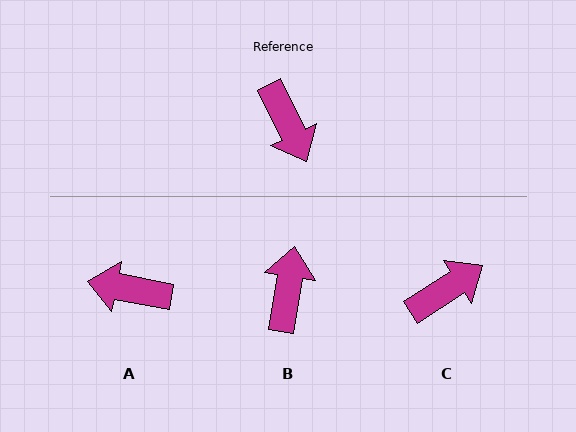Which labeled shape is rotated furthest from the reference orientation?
B, about 145 degrees away.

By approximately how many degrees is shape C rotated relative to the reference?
Approximately 97 degrees counter-clockwise.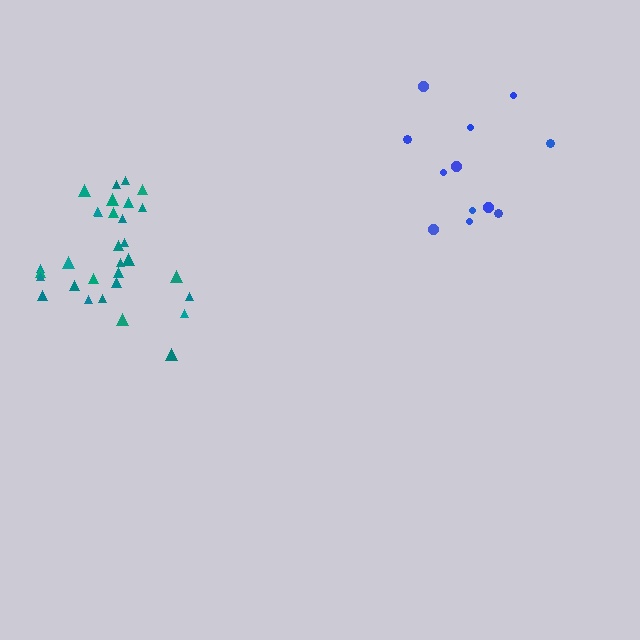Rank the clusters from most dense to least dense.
teal, blue.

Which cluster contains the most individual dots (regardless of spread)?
Teal (31).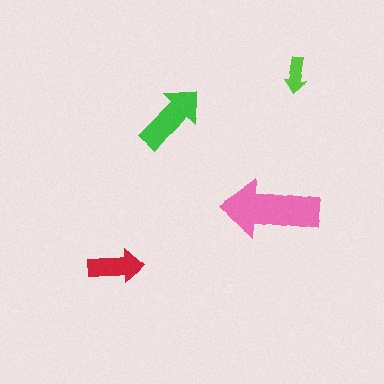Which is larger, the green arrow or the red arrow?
The green one.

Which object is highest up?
The lime arrow is topmost.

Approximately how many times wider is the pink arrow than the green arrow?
About 1.5 times wider.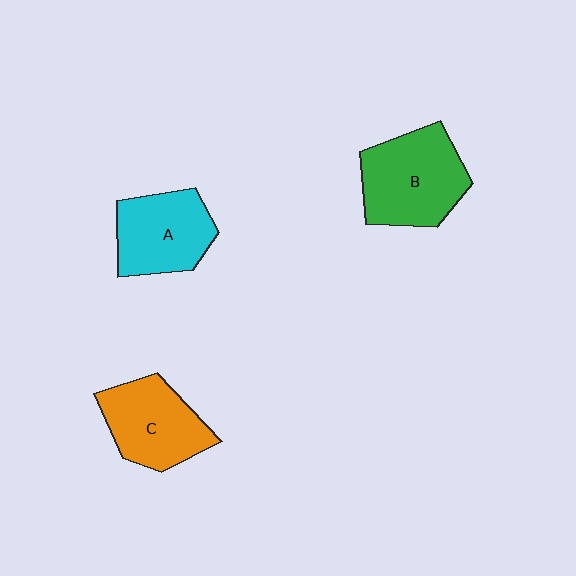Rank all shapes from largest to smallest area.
From largest to smallest: B (green), C (orange), A (cyan).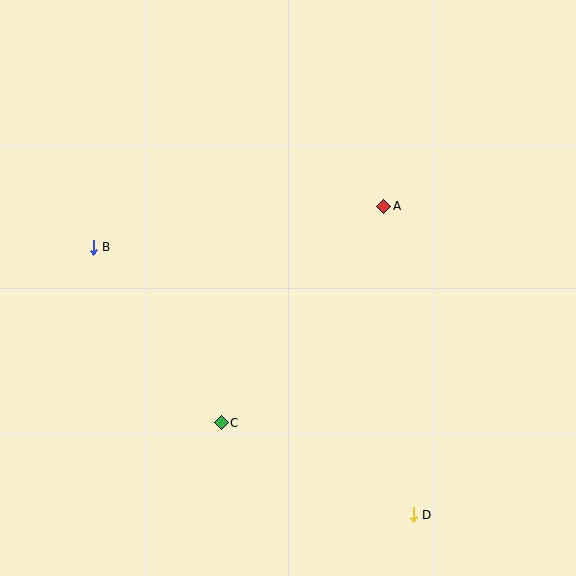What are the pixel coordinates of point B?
Point B is at (93, 247).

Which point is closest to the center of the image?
Point A at (384, 206) is closest to the center.